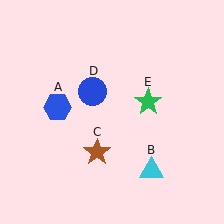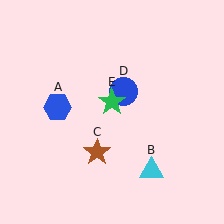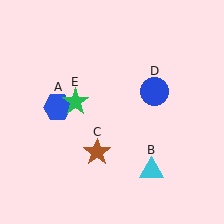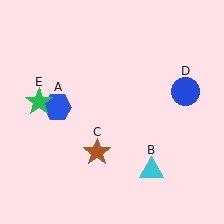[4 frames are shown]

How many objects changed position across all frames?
2 objects changed position: blue circle (object D), green star (object E).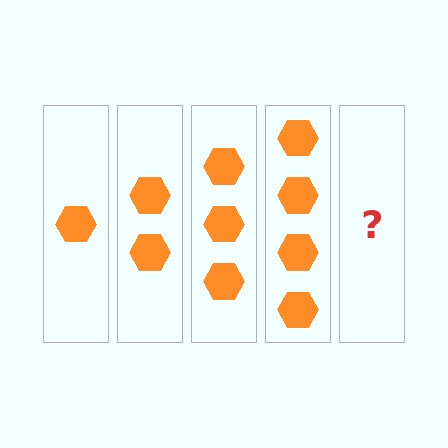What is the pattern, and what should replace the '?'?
The pattern is that each step adds one more hexagon. The '?' should be 5 hexagons.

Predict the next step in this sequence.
The next step is 5 hexagons.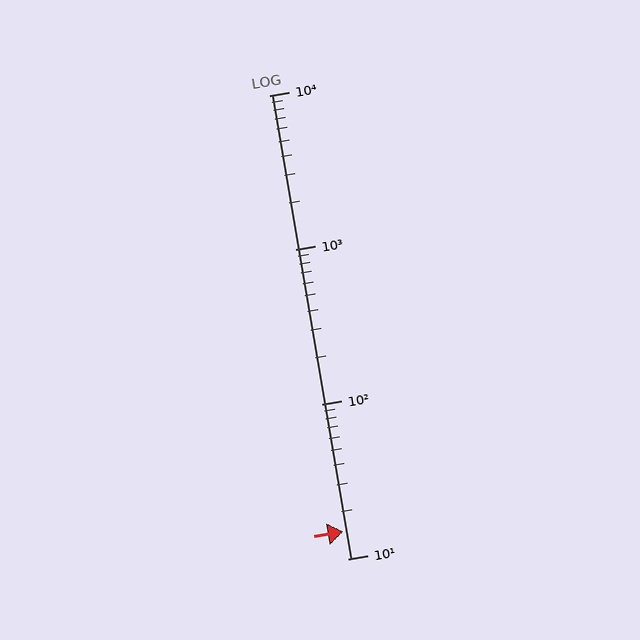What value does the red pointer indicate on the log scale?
The pointer indicates approximately 15.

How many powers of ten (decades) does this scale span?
The scale spans 3 decades, from 10 to 10000.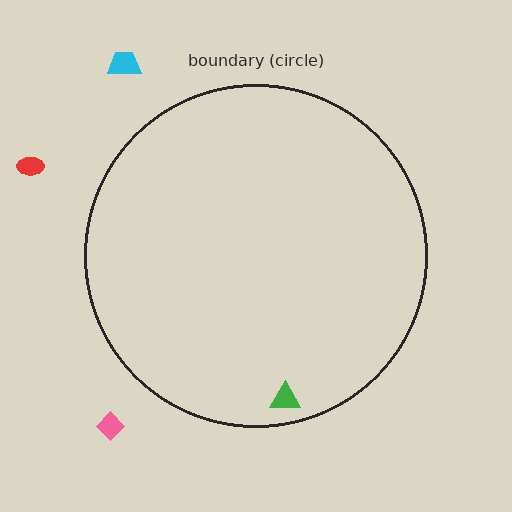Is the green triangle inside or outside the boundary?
Inside.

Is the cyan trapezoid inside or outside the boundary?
Outside.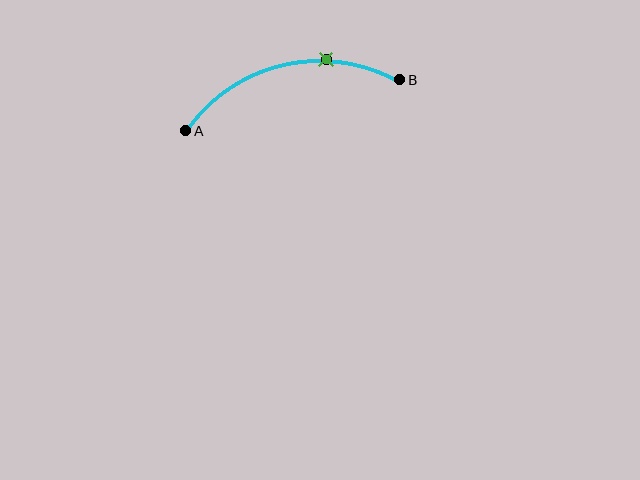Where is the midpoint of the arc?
The arc midpoint is the point on the curve farthest from the straight line joining A and B. It sits above that line.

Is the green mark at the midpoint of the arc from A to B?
No. The green mark lies on the arc but is closer to endpoint B. The arc midpoint would be at the point on the curve equidistant along the arc from both A and B.